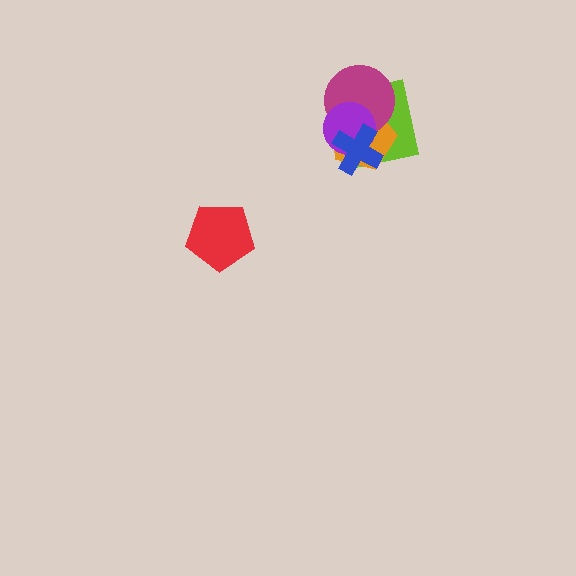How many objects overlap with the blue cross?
4 objects overlap with the blue cross.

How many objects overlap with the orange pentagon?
4 objects overlap with the orange pentagon.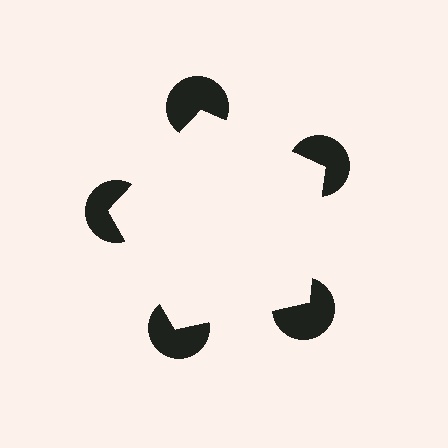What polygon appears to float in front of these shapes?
An illusory pentagon — its edges are inferred from the aligned wedge cuts in the pac-man discs, not physically drawn.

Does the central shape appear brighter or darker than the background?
It typically appears slightly brighter than the background, even though no actual brightness change is drawn.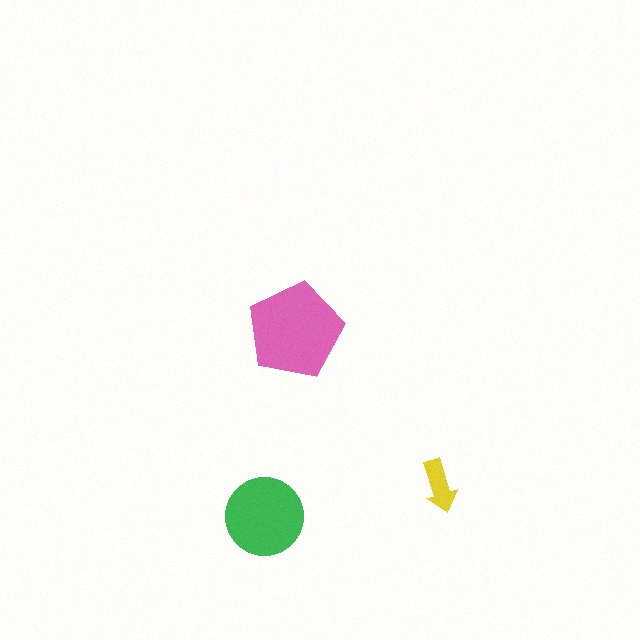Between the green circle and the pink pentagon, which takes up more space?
The pink pentagon.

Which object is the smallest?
The yellow arrow.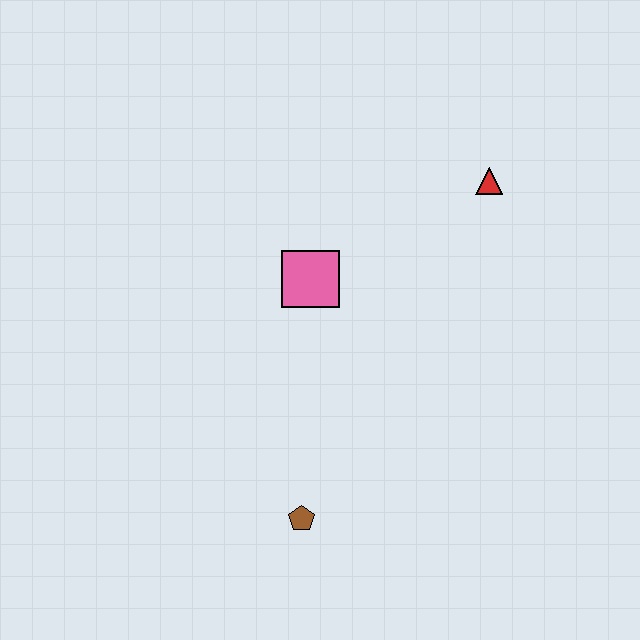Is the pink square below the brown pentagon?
No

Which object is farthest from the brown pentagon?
The red triangle is farthest from the brown pentagon.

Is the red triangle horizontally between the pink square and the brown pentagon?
No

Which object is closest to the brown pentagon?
The pink square is closest to the brown pentagon.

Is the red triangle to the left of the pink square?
No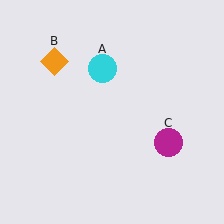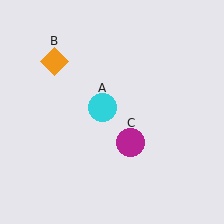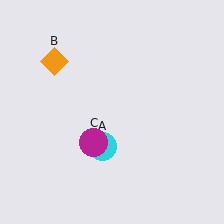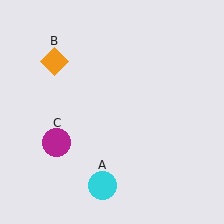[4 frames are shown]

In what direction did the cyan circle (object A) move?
The cyan circle (object A) moved down.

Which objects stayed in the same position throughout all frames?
Orange diamond (object B) remained stationary.